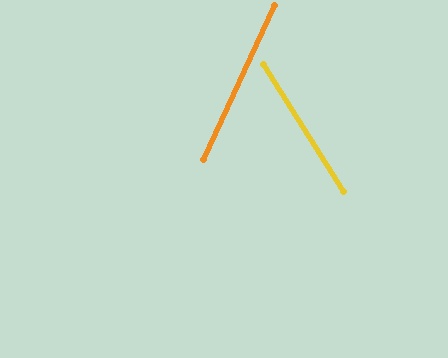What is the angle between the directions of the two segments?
Approximately 57 degrees.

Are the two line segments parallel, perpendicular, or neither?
Neither parallel nor perpendicular — they differ by about 57°.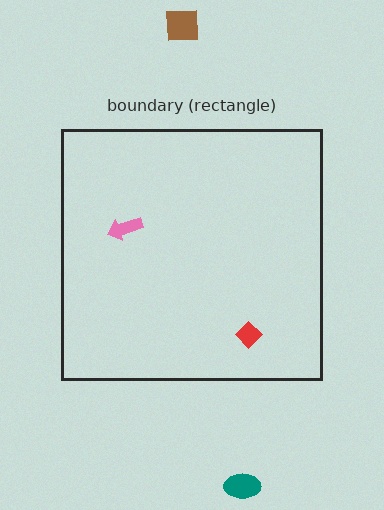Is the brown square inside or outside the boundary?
Outside.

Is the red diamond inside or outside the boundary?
Inside.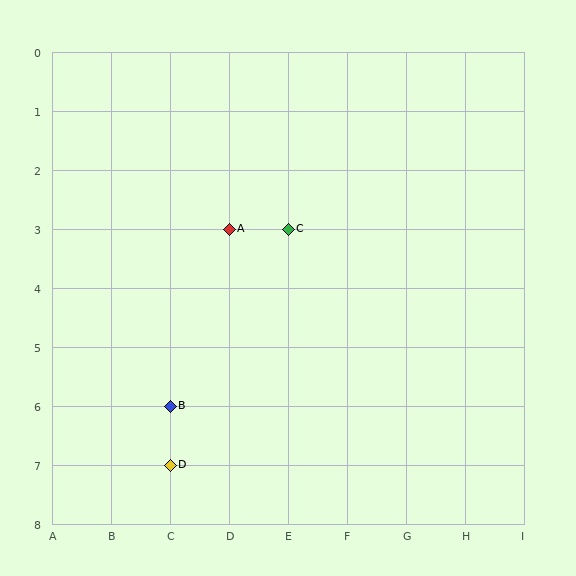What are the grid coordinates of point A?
Point A is at grid coordinates (D, 3).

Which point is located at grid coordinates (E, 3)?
Point C is at (E, 3).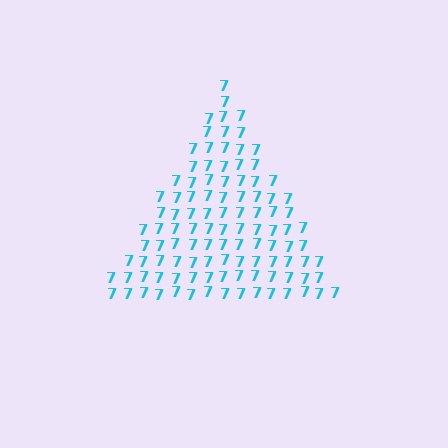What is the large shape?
The large shape is a triangle.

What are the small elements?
The small elements are digit 7's.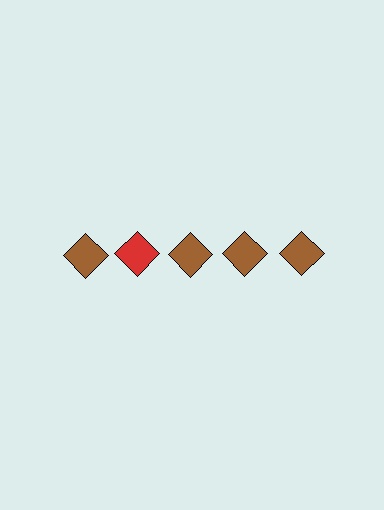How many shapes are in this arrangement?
There are 5 shapes arranged in a grid pattern.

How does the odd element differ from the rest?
It has a different color: red instead of brown.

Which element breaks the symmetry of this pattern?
The red diamond in the top row, second from left column breaks the symmetry. All other shapes are brown diamonds.